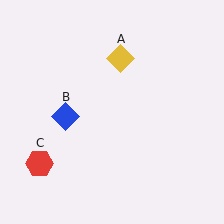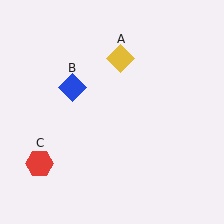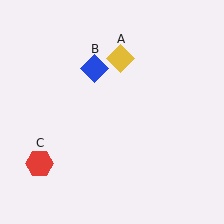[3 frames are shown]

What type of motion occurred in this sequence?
The blue diamond (object B) rotated clockwise around the center of the scene.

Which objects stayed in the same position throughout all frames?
Yellow diamond (object A) and red hexagon (object C) remained stationary.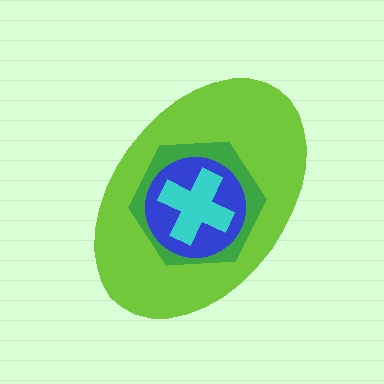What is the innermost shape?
The cyan cross.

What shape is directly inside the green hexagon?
The blue circle.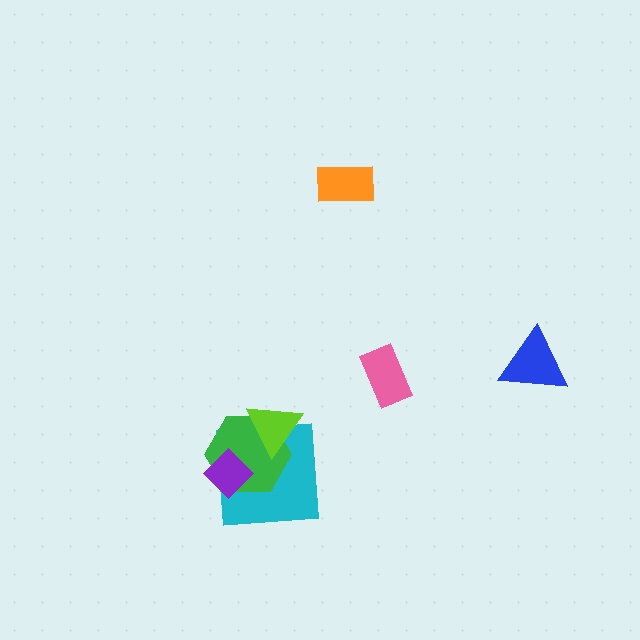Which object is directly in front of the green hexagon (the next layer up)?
The purple diamond is directly in front of the green hexagon.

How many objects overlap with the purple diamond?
2 objects overlap with the purple diamond.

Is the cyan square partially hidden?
Yes, it is partially covered by another shape.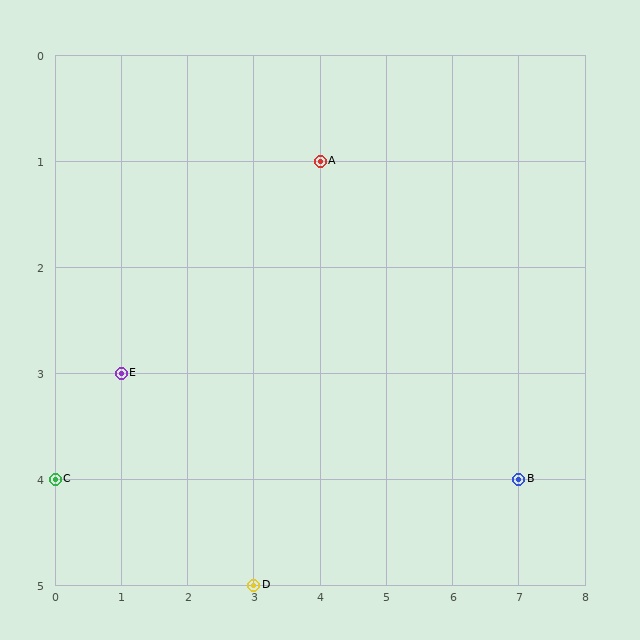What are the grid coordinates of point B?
Point B is at grid coordinates (7, 4).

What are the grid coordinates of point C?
Point C is at grid coordinates (0, 4).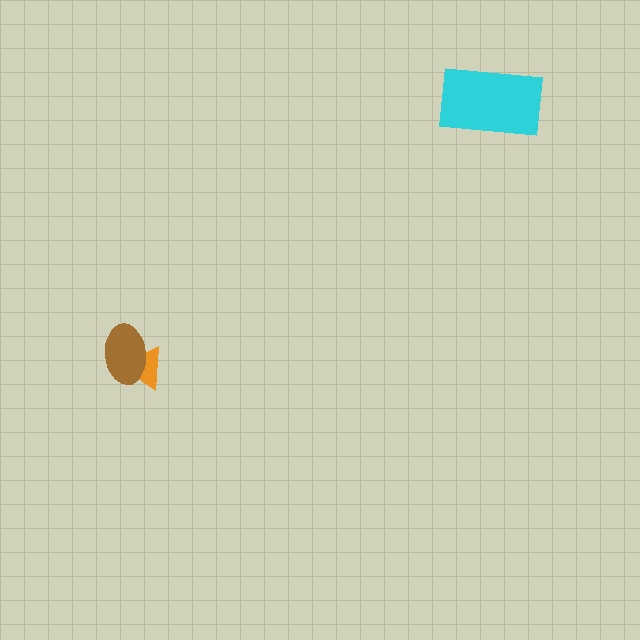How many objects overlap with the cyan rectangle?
0 objects overlap with the cyan rectangle.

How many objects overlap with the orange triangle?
1 object overlaps with the orange triangle.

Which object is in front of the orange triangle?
The brown ellipse is in front of the orange triangle.